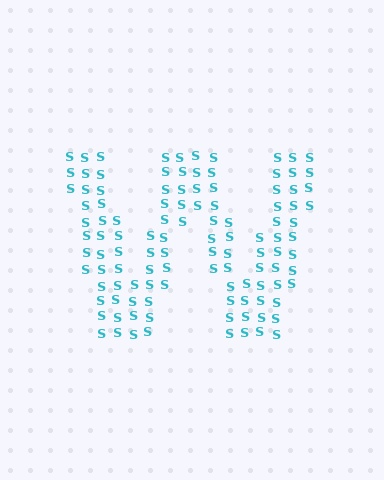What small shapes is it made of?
It is made of small letter S's.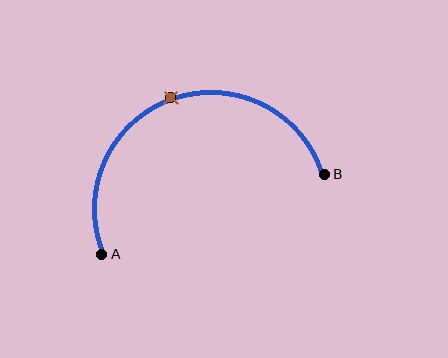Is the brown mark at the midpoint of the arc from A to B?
Yes. The brown mark lies on the arc at equal arc-length from both A and B — it is the arc midpoint.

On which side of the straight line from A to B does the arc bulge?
The arc bulges above the straight line connecting A and B.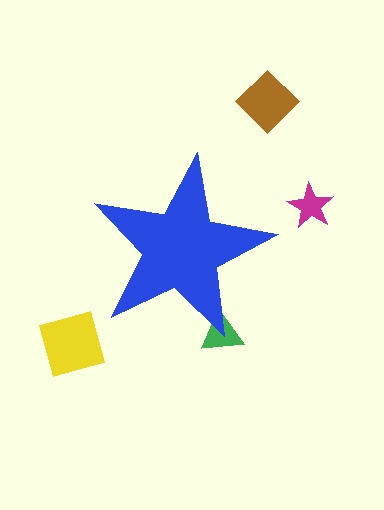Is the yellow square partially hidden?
No, the yellow square is fully visible.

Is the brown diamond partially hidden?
No, the brown diamond is fully visible.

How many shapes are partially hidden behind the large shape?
1 shape is partially hidden.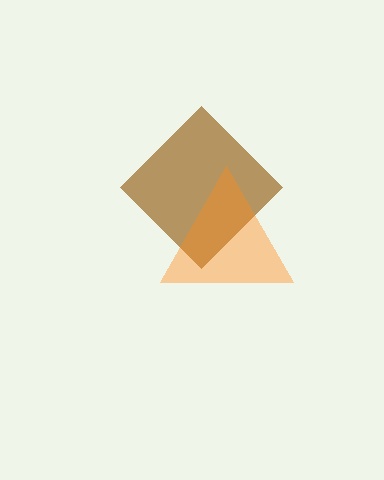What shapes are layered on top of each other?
The layered shapes are: a brown diamond, an orange triangle.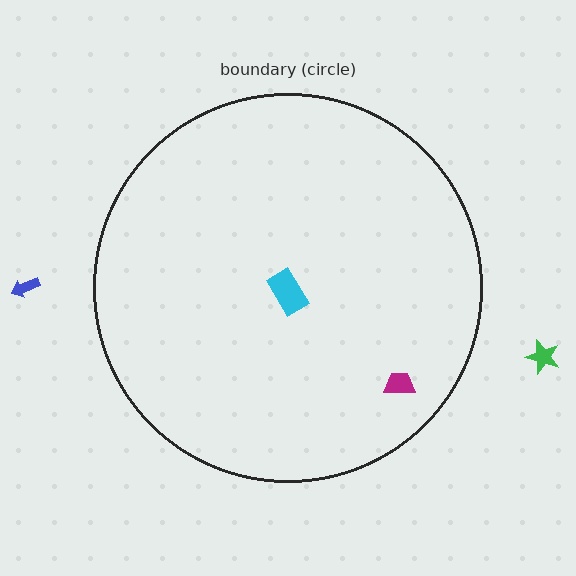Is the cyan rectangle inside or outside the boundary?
Inside.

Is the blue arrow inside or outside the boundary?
Outside.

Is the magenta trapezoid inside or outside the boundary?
Inside.